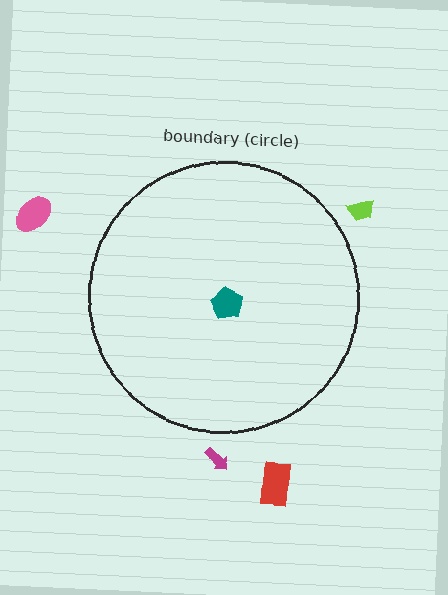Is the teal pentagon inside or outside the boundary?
Inside.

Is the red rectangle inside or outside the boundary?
Outside.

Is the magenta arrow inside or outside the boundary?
Outside.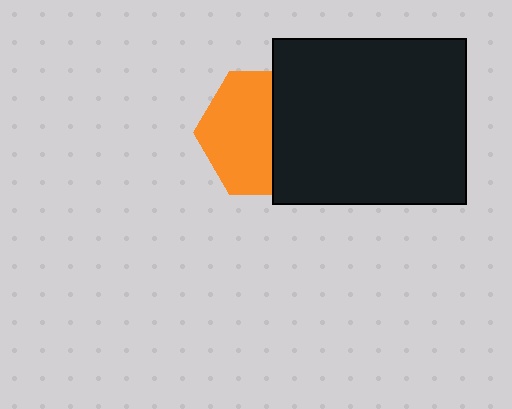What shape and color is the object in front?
The object in front is a black rectangle.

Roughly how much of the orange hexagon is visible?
About half of it is visible (roughly 56%).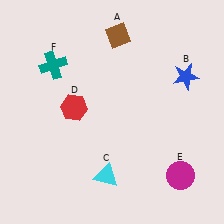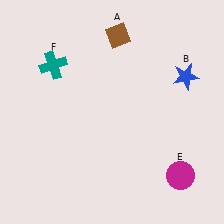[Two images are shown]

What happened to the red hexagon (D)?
The red hexagon (D) was removed in Image 2. It was in the top-left area of Image 1.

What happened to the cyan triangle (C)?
The cyan triangle (C) was removed in Image 2. It was in the bottom-left area of Image 1.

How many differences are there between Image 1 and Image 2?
There are 2 differences between the two images.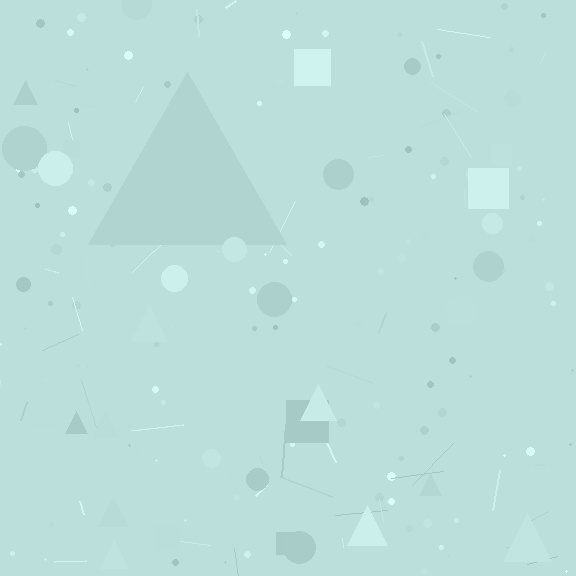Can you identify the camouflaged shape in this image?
The camouflaged shape is a triangle.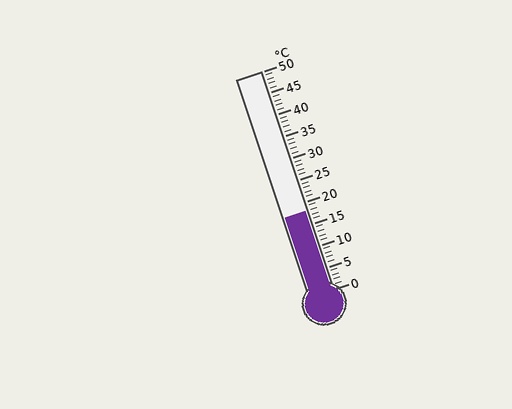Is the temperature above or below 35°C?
The temperature is below 35°C.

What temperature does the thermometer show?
The thermometer shows approximately 18°C.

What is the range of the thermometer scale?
The thermometer scale ranges from 0°C to 50°C.